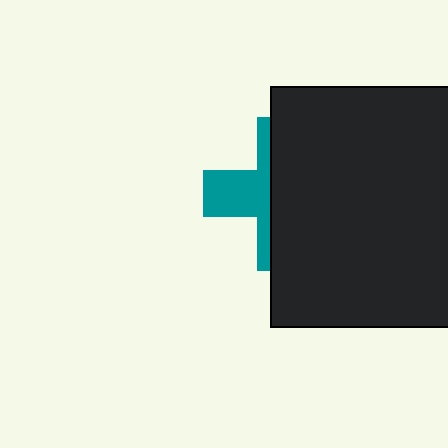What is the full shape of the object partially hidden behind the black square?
The partially hidden object is a teal cross.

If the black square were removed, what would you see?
You would see the complete teal cross.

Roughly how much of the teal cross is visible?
A small part of it is visible (roughly 36%).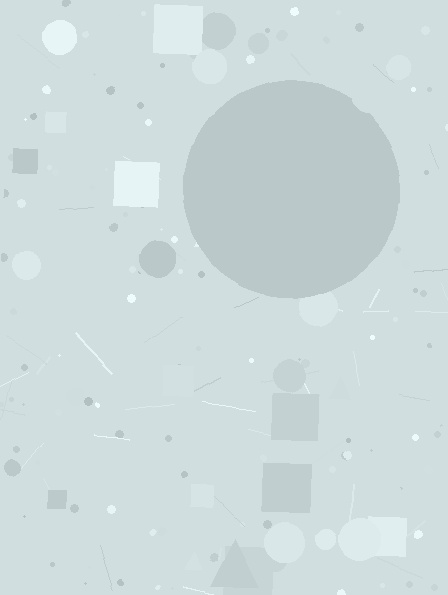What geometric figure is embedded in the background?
A circle is embedded in the background.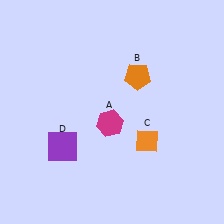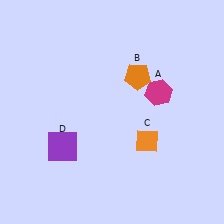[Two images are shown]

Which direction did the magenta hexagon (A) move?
The magenta hexagon (A) moved right.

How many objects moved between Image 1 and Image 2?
1 object moved between the two images.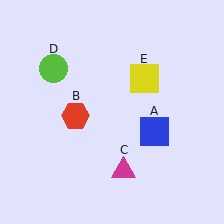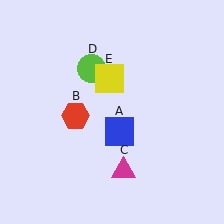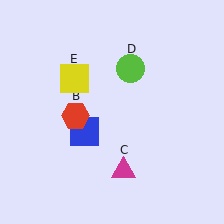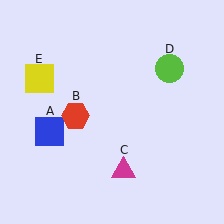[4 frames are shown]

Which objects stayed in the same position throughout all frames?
Red hexagon (object B) and magenta triangle (object C) remained stationary.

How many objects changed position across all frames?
3 objects changed position: blue square (object A), lime circle (object D), yellow square (object E).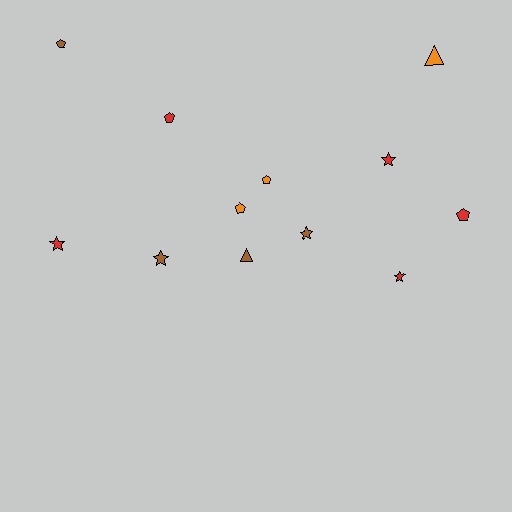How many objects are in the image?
There are 12 objects.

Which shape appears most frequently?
Star, with 5 objects.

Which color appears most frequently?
Red, with 5 objects.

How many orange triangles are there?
There is 1 orange triangle.